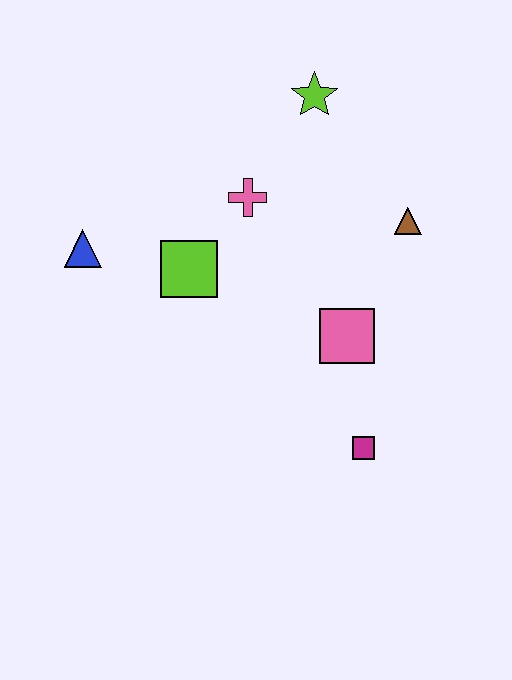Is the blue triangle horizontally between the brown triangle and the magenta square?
No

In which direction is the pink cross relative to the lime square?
The pink cross is above the lime square.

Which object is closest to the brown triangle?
The pink square is closest to the brown triangle.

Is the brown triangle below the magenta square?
No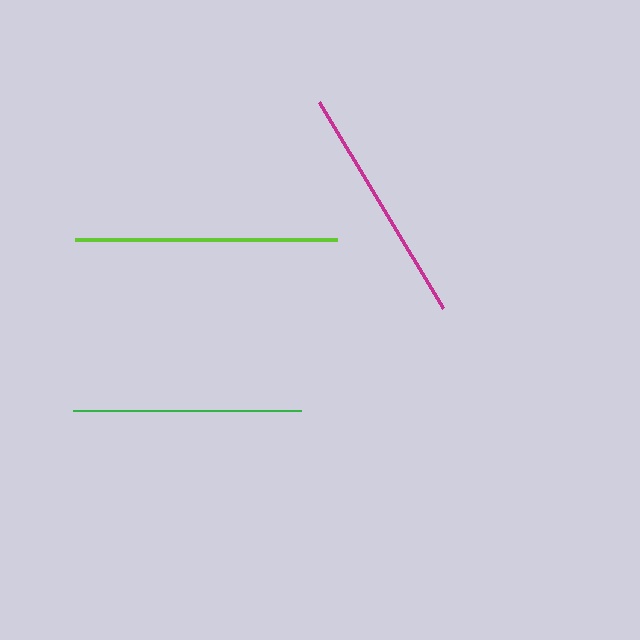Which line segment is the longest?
The lime line is the longest at approximately 262 pixels.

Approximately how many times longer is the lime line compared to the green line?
The lime line is approximately 1.2 times the length of the green line.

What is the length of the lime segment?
The lime segment is approximately 262 pixels long.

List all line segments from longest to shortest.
From longest to shortest: lime, magenta, green.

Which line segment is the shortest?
The green line is the shortest at approximately 227 pixels.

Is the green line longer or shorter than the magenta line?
The magenta line is longer than the green line.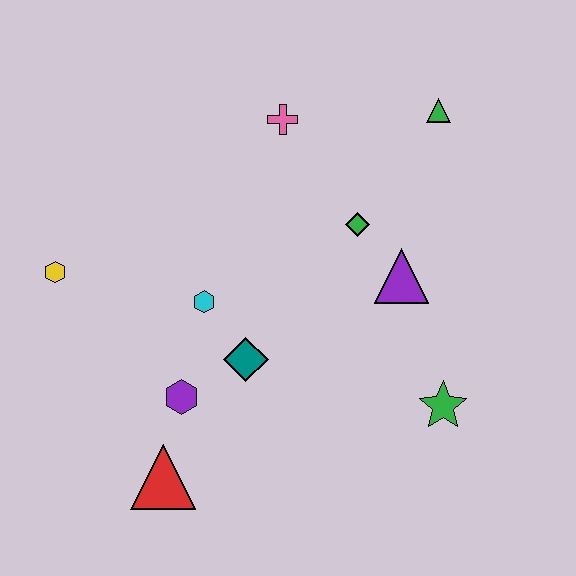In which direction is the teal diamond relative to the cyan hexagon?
The teal diamond is below the cyan hexagon.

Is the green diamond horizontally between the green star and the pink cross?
Yes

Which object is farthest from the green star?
The yellow hexagon is farthest from the green star.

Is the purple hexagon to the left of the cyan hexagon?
Yes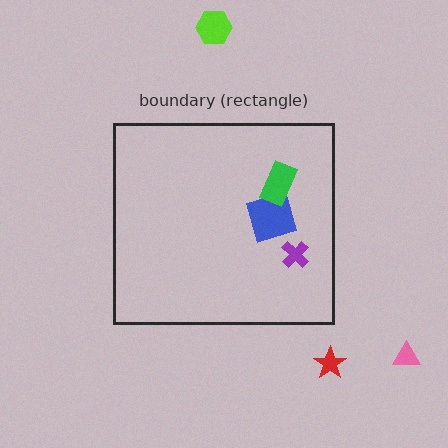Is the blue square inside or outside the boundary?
Inside.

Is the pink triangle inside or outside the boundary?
Outside.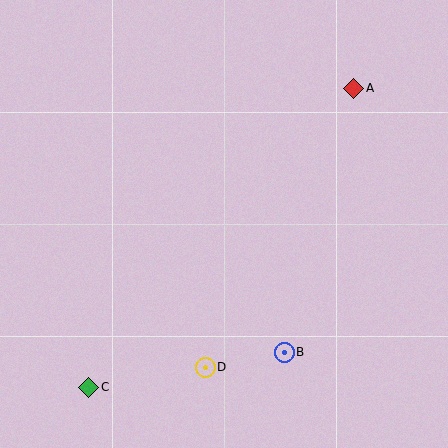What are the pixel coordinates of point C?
Point C is at (89, 387).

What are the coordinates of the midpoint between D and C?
The midpoint between D and C is at (147, 377).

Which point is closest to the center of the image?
Point B at (284, 352) is closest to the center.